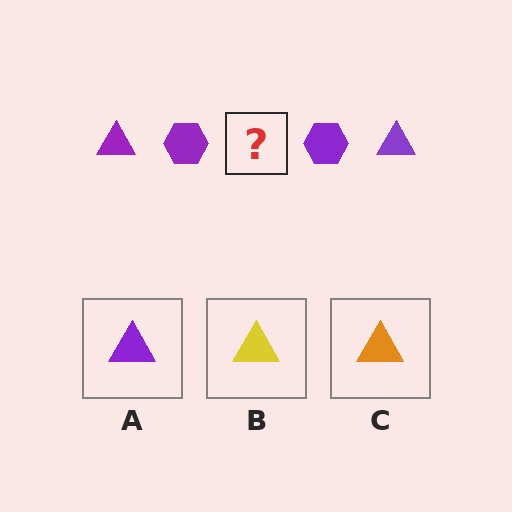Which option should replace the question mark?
Option A.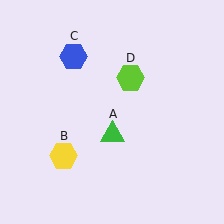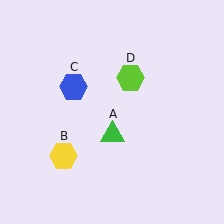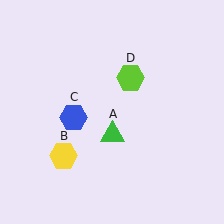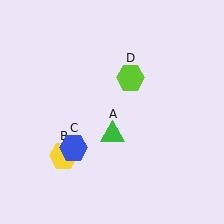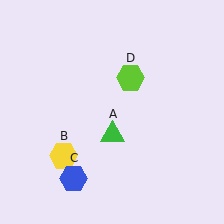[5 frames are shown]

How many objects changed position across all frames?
1 object changed position: blue hexagon (object C).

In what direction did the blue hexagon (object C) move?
The blue hexagon (object C) moved down.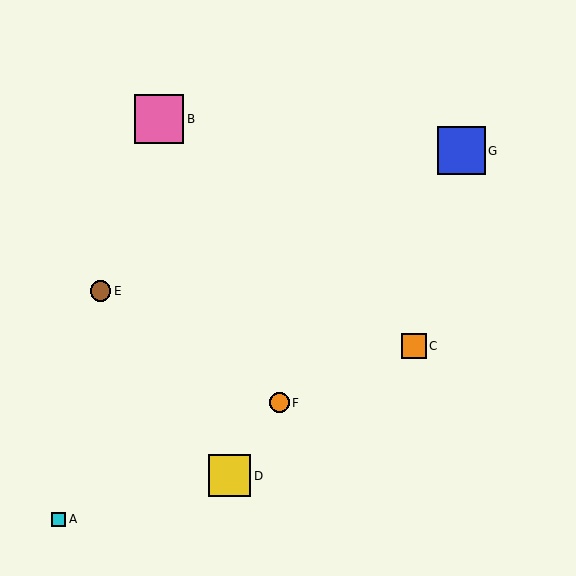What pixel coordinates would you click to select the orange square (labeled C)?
Click at (414, 346) to select the orange square C.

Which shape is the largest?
The pink square (labeled B) is the largest.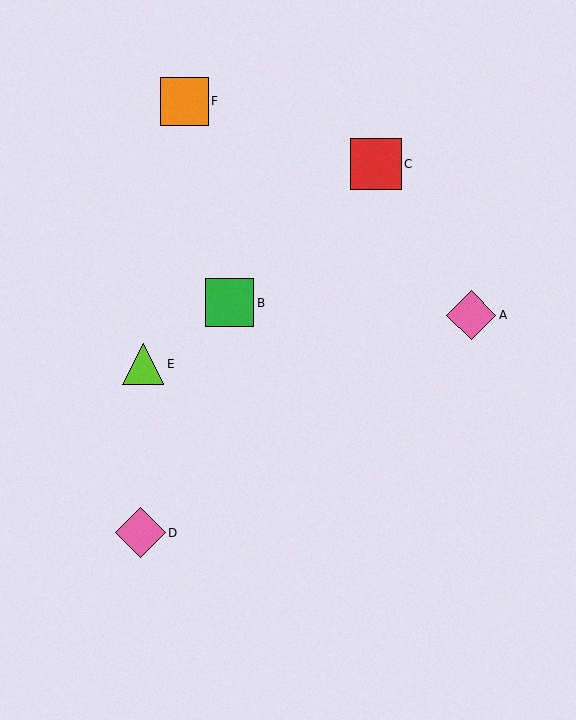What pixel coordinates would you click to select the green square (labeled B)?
Click at (230, 303) to select the green square B.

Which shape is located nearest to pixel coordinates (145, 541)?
The pink diamond (labeled D) at (140, 533) is nearest to that location.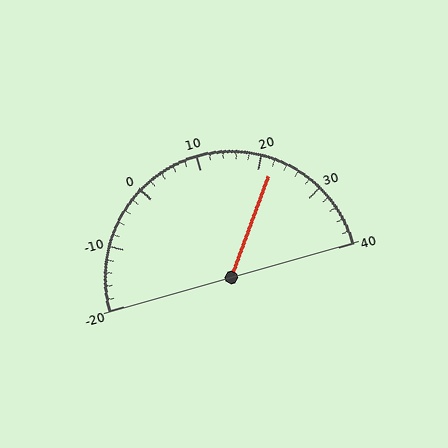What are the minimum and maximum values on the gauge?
The gauge ranges from -20 to 40.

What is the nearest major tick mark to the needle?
The nearest major tick mark is 20.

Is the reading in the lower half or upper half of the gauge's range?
The reading is in the upper half of the range (-20 to 40).